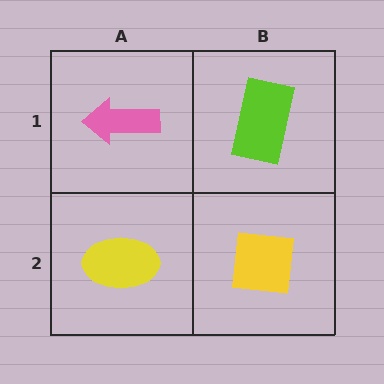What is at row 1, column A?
A pink arrow.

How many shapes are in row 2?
2 shapes.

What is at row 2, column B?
A yellow square.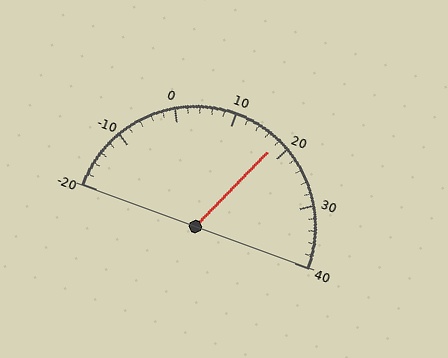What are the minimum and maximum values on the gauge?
The gauge ranges from -20 to 40.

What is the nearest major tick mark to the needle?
The nearest major tick mark is 20.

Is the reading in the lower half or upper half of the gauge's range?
The reading is in the upper half of the range (-20 to 40).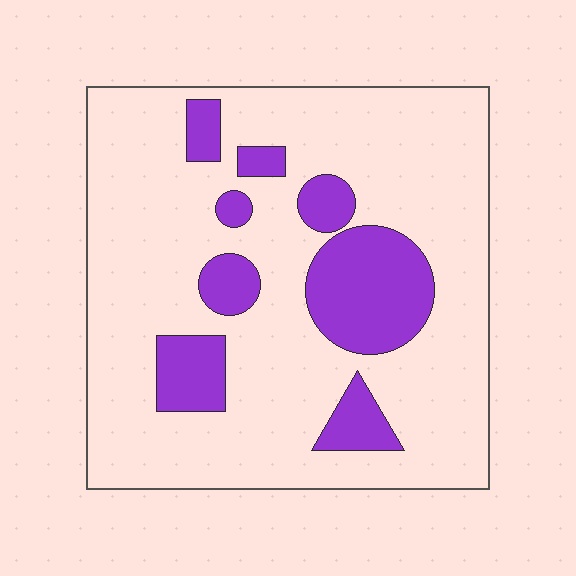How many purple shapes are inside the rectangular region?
8.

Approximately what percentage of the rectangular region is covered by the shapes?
Approximately 20%.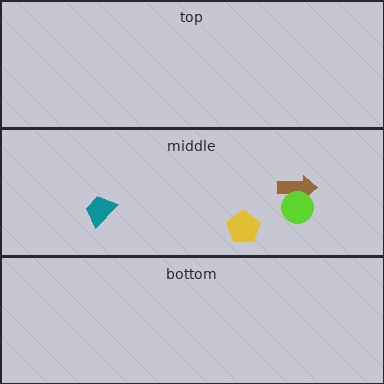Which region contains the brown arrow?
The middle region.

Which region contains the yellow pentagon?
The middle region.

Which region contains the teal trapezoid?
The middle region.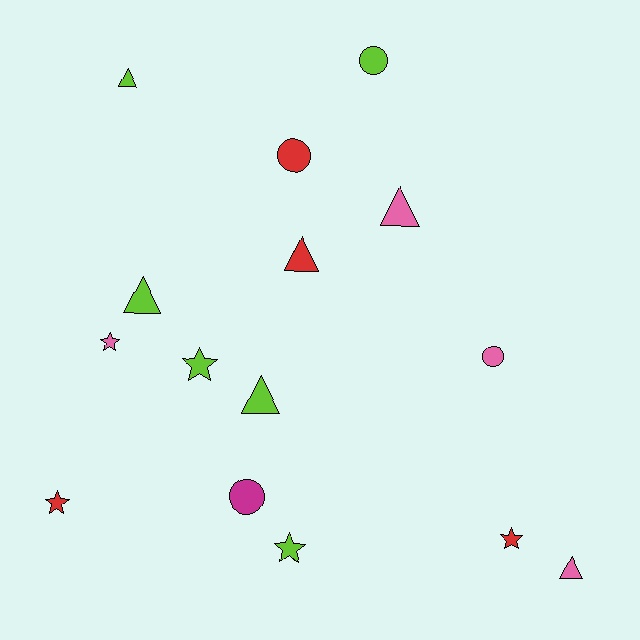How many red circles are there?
There is 1 red circle.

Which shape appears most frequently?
Triangle, with 6 objects.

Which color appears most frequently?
Lime, with 6 objects.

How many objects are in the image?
There are 15 objects.